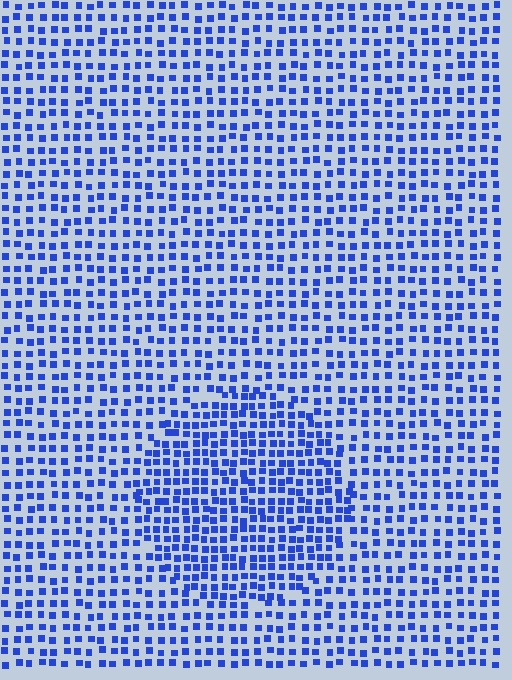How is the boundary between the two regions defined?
The boundary is defined by a change in element density (approximately 1.6x ratio). All elements are the same color, size, and shape.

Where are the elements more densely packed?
The elements are more densely packed inside the circle boundary.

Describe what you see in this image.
The image contains small blue elements arranged at two different densities. A circle-shaped region is visible where the elements are more densely packed than the surrounding area.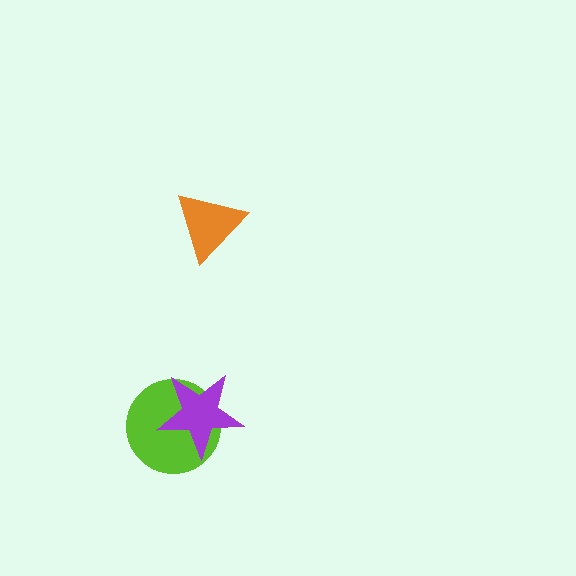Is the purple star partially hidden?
No, no other shape covers it.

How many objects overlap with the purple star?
1 object overlaps with the purple star.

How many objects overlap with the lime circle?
1 object overlaps with the lime circle.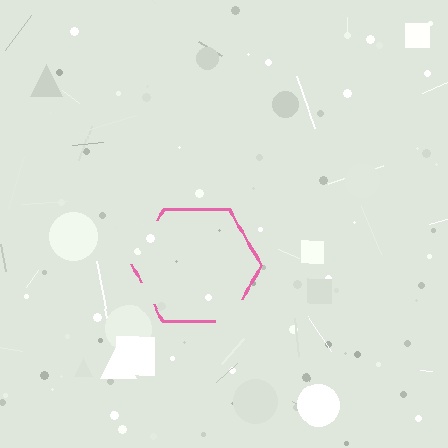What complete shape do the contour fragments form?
The contour fragments form a hexagon.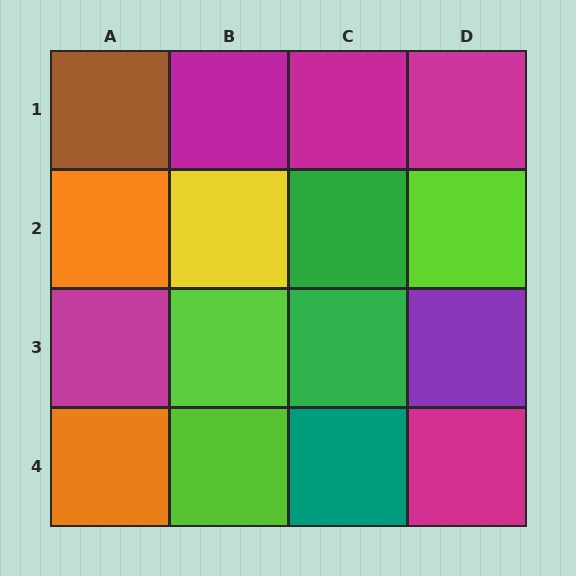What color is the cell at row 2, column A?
Orange.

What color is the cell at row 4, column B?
Lime.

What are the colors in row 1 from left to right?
Brown, magenta, magenta, magenta.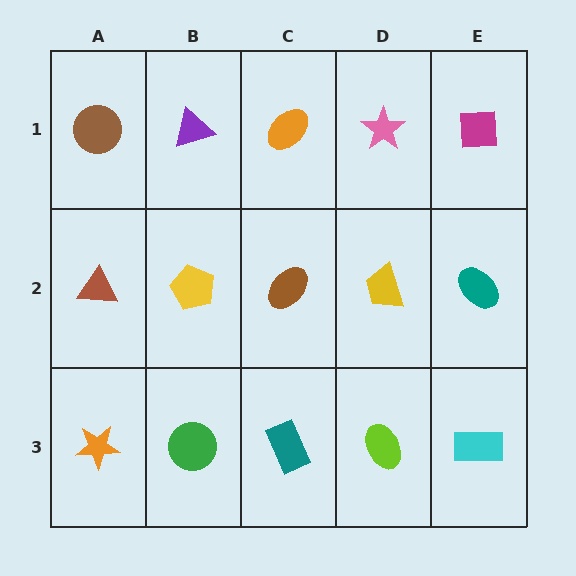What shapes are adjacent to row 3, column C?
A brown ellipse (row 2, column C), a green circle (row 3, column B), a lime ellipse (row 3, column D).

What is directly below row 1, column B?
A yellow pentagon.